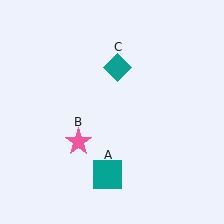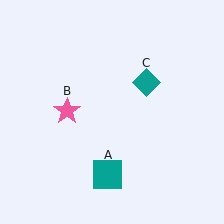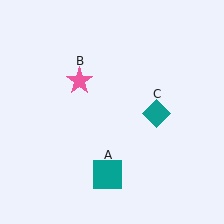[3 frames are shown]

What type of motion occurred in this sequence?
The pink star (object B), teal diamond (object C) rotated clockwise around the center of the scene.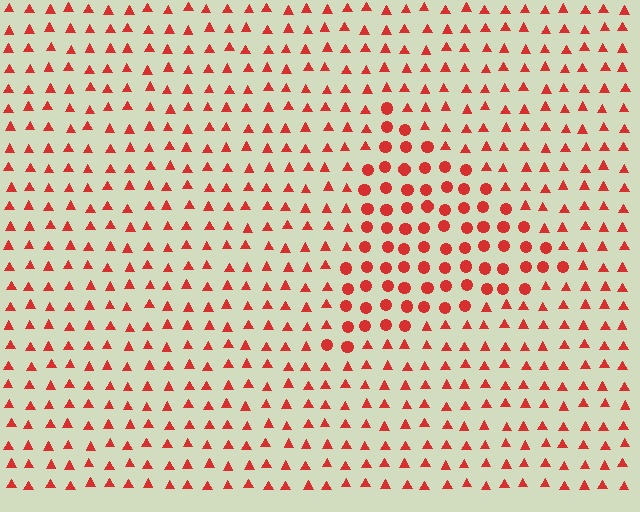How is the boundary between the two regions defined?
The boundary is defined by a change in element shape: circles inside vs. triangles outside. All elements share the same color and spacing.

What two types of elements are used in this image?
The image uses circles inside the triangle region and triangles outside it.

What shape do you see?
I see a triangle.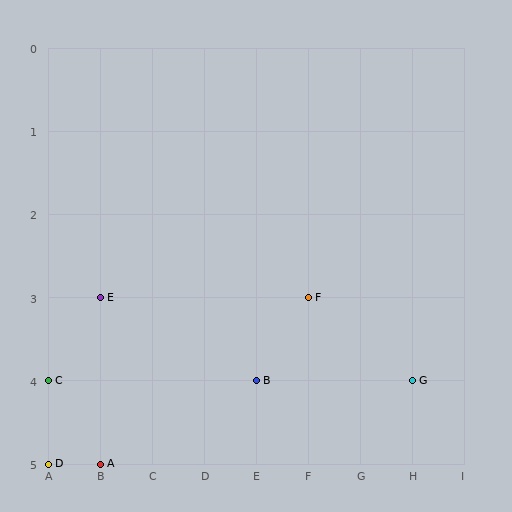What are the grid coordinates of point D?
Point D is at grid coordinates (A, 5).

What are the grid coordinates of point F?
Point F is at grid coordinates (F, 3).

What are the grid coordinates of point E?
Point E is at grid coordinates (B, 3).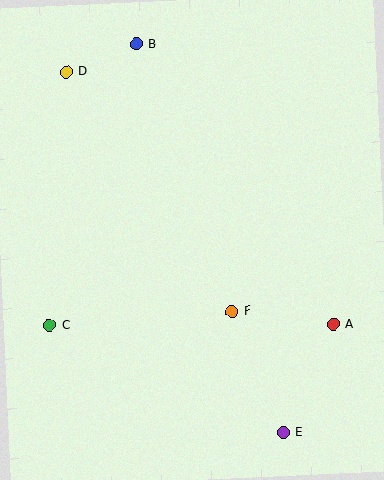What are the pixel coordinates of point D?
Point D is at (67, 72).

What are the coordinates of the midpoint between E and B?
The midpoint between E and B is at (210, 239).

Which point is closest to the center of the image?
Point F at (232, 312) is closest to the center.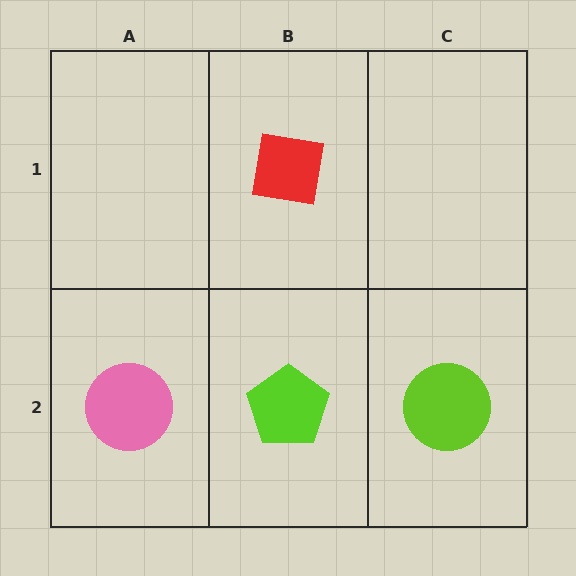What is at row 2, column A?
A pink circle.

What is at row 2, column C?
A lime circle.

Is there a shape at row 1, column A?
No, that cell is empty.